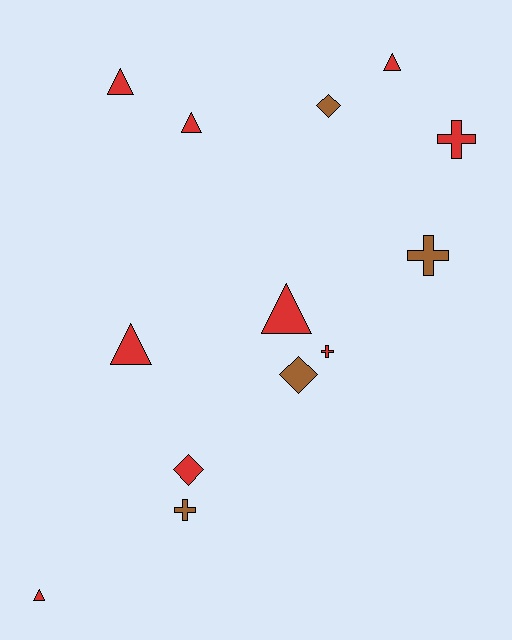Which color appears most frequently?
Red, with 9 objects.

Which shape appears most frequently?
Triangle, with 6 objects.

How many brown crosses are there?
There are 2 brown crosses.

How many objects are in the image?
There are 13 objects.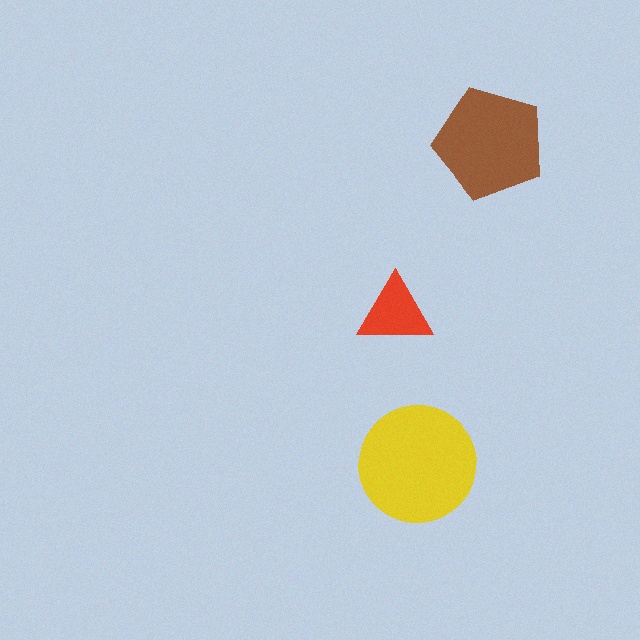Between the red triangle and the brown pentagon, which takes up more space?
The brown pentagon.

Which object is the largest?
The yellow circle.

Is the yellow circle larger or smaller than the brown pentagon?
Larger.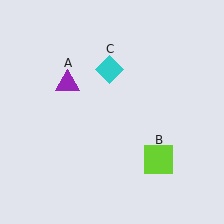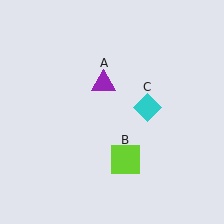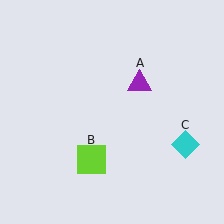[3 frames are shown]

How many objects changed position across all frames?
3 objects changed position: purple triangle (object A), lime square (object B), cyan diamond (object C).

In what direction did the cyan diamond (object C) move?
The cyan diamond (object C) moved down and to the right.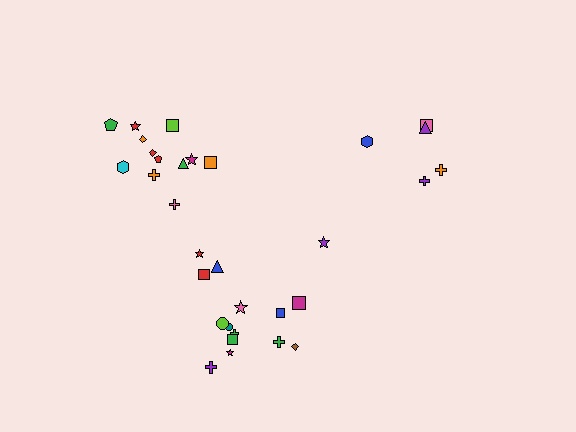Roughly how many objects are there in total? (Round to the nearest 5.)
Roughly 30 objects in total.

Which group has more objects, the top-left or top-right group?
The top-left group.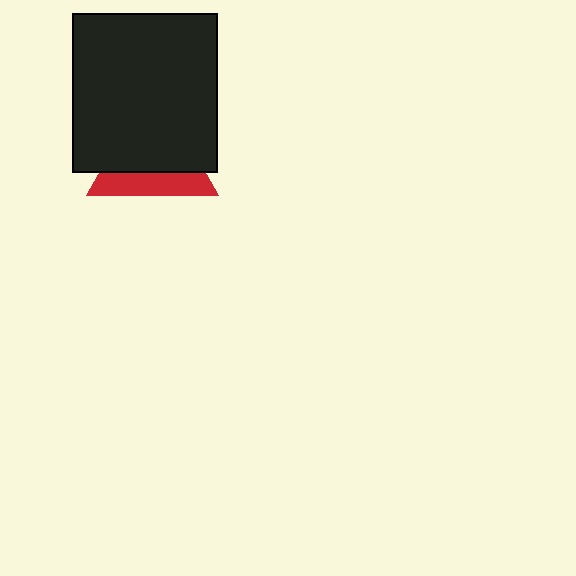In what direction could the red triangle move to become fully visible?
The red triangle could move down. That would shift it out from behind the black rectangle entirely.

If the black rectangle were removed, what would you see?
You would see the complete red triangle.